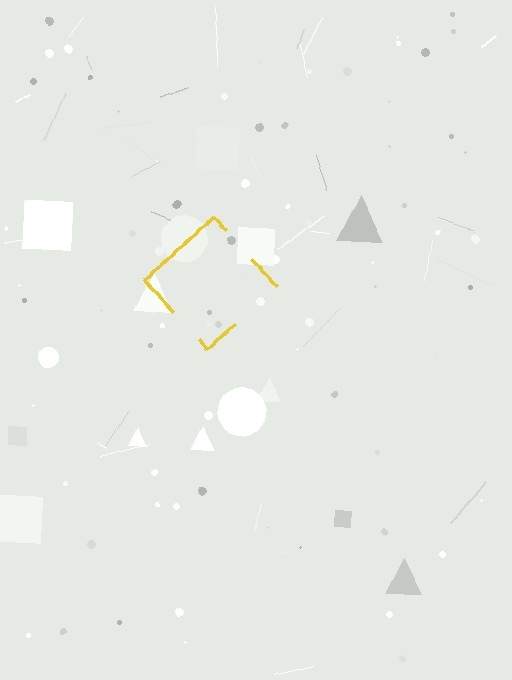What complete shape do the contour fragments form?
The contour fragments form a diamond.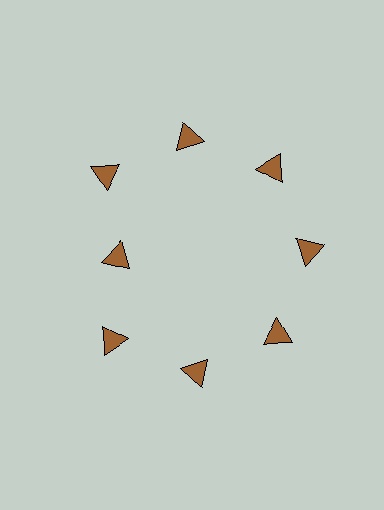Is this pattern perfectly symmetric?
No. The 8 brown triangles are arranged in a ring, but one element near the 9 o'clock position is pulled inward toward the center, breaking the 8-fold rotational symmetry.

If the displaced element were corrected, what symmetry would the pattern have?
It would have 8-fold rotational symmetry — the pattern would map onto itself every 45 degrees.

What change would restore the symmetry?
The symmetry would be restored by moving it outward, back onto the ring so that all 8 triangles sit at equal angles and equal distance from the center.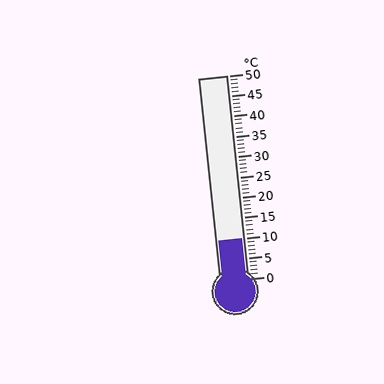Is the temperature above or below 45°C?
The temperature is below 45°C.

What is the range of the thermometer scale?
The thermometer scale ranges from 0°C to 50°C.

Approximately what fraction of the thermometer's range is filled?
The thermometer is filled to approximately 20% of its range.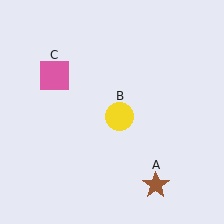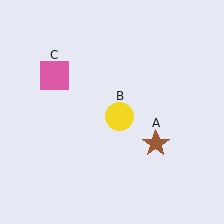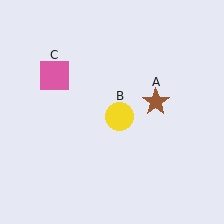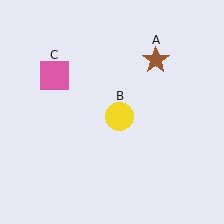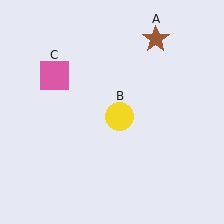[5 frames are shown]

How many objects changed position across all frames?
1 object changed position: brown star (object A).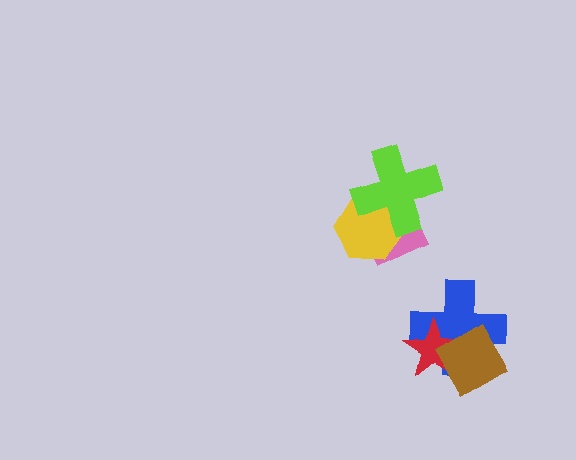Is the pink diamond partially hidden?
Yes, it is partially covered by another shape.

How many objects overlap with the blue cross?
2 objects overlap with the blue cross.